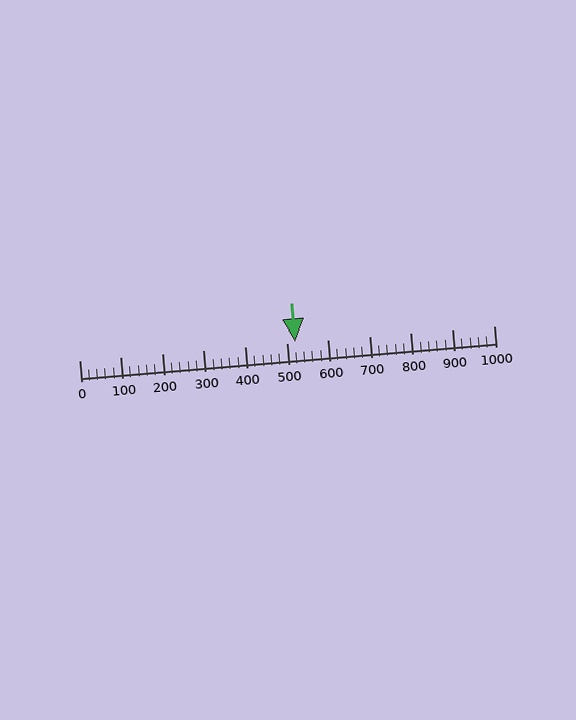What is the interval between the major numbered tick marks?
The major tick marks are spaced 100 units apart.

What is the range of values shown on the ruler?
The ruler shows values from 0 to 1000.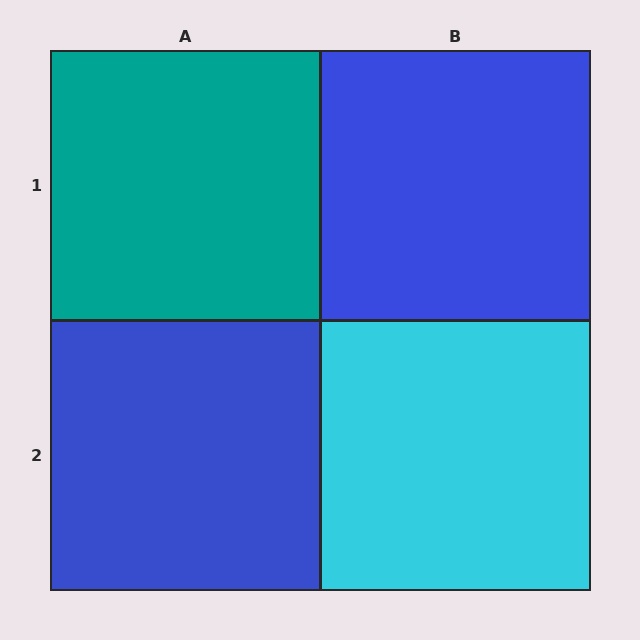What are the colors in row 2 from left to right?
Blue, cyan.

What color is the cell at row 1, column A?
Teal.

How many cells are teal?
1 cell is teal.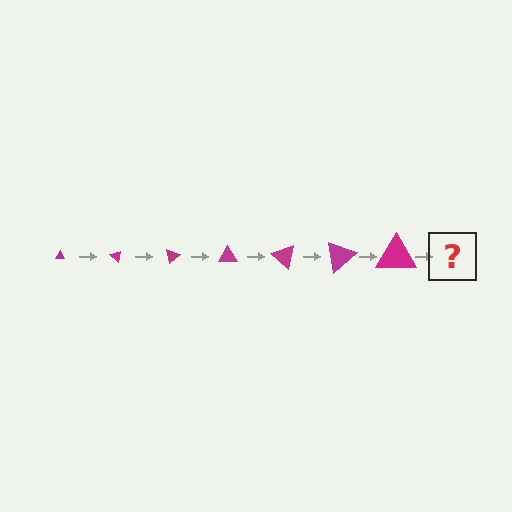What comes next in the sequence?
The next element should be a triangle, larger than the previous one and rotated 280 degrees from the start.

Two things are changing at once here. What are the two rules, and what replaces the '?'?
The two rules are that the triangle grows larger each step and it rotates 40 degrees each step. The '?' should be a triangle, larger than the previous one and rotated 280 degrees from the start.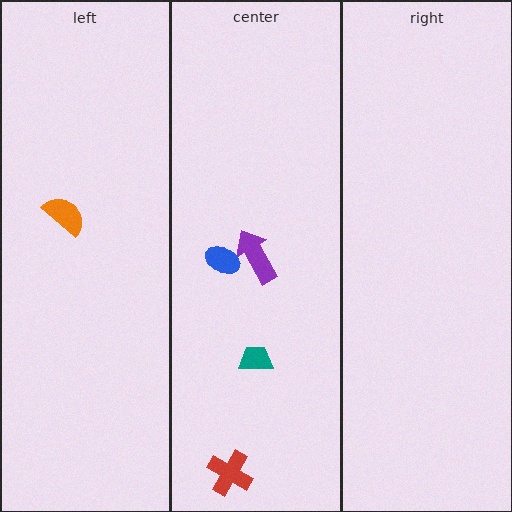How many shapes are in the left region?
1.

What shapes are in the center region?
The red cross, the teal trapezoid, the purple arrow, the blue ellipse.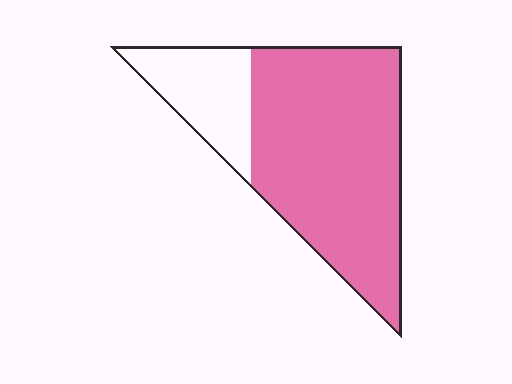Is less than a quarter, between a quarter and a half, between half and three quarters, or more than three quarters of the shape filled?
More than three quarters.